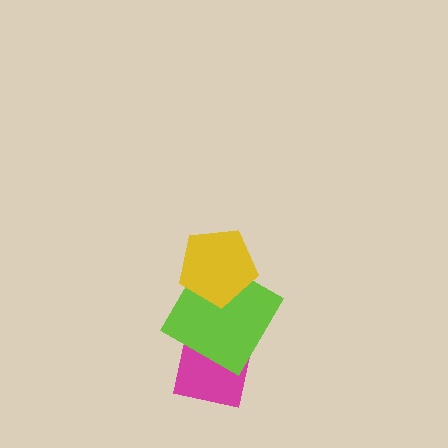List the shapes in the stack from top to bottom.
From top to bottom: the yellow pentagon, the lime diamond, the magenta square.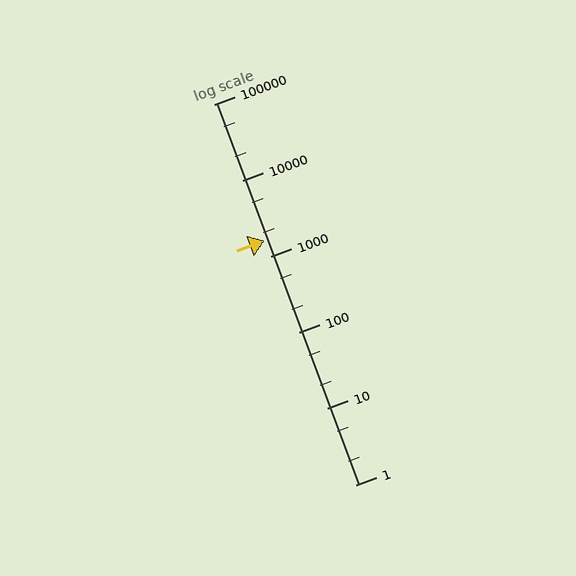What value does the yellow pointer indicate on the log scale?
The pointer indicates approximately 1600.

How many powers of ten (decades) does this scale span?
The scale spans 5 decades, from 1 to 100000.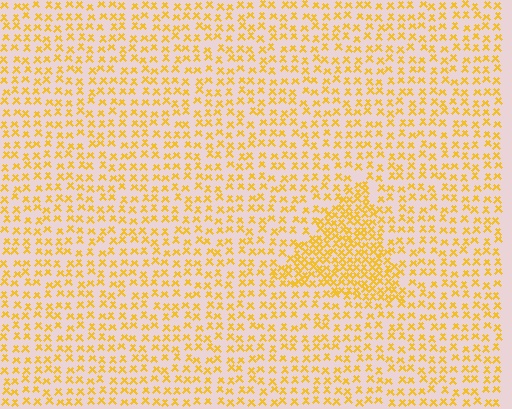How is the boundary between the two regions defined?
The boundary is defined by a change in element density (approximately 2.0x ratio). All elements are the same color, size, and shape.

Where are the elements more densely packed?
The elements are more densely packed inside the triangle boundary.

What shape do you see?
I see a triangle.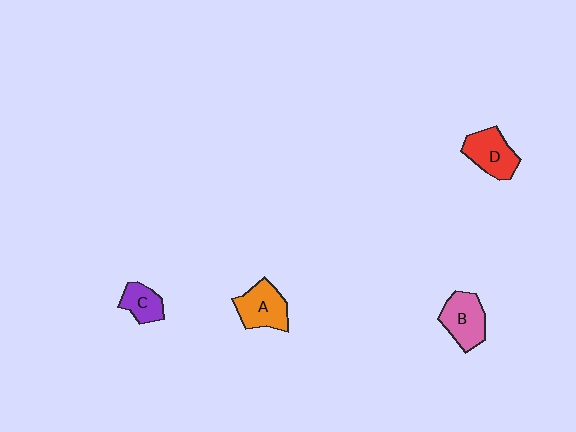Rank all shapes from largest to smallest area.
From largest to smallest: B (pink), A (orange), D (red), C (purple).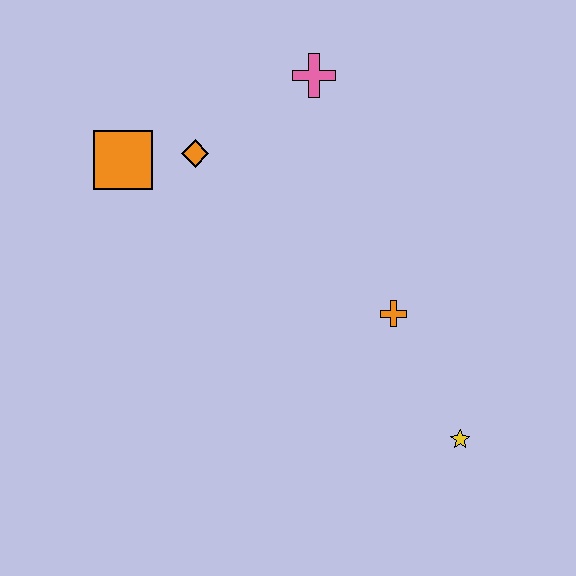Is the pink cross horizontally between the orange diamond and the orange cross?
Yes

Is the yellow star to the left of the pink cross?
No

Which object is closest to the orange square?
The orange diamond is closest to the orange square.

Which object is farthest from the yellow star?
The orange square is farthest from the yellow star.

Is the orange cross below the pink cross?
Yes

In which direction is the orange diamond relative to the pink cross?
The orange diamond is to the left of the pink cross.